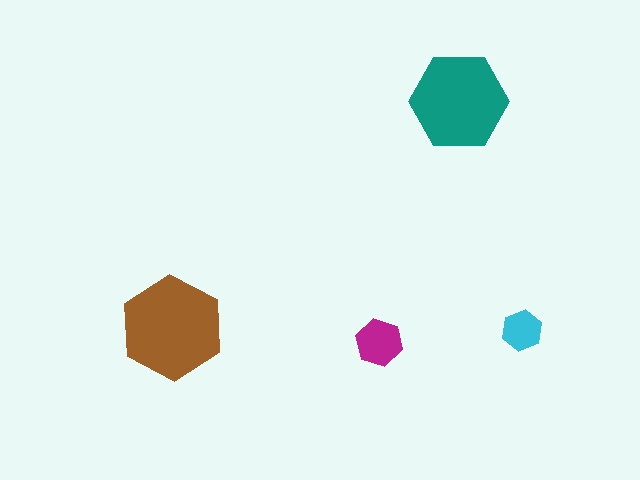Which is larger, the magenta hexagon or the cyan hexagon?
The magenta one.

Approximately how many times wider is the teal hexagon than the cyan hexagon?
About 2.5 times wider.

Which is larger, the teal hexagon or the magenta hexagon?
The teal one.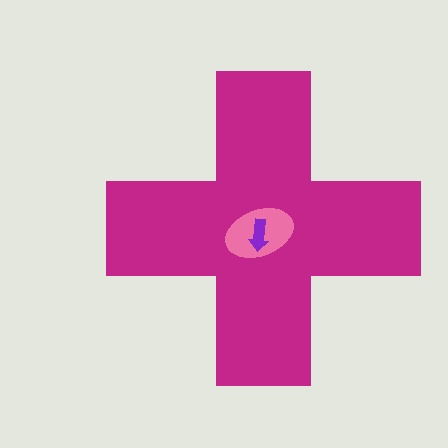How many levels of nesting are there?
3.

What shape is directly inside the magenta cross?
The pink ellipse.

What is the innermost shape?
The purple arrow.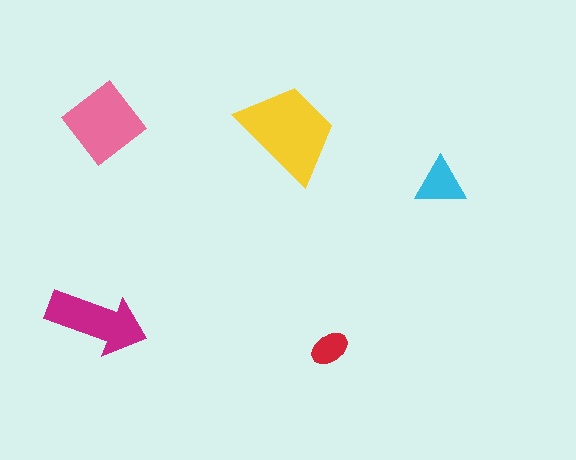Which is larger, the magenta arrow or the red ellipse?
The magenta arrow.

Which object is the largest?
The yellow trapezoid.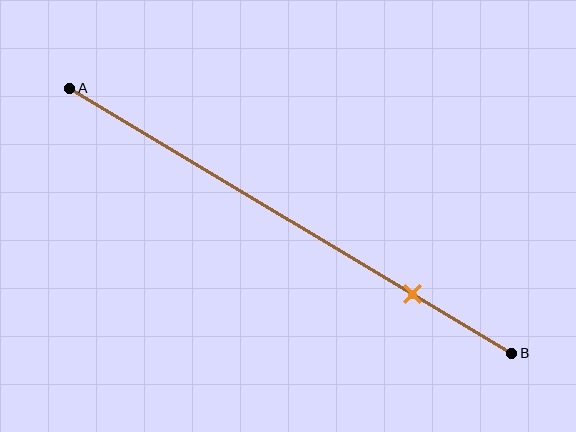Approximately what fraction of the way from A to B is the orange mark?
The orange mark is approximately 80% of the way from A to B.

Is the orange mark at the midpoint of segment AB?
No, the mark is at about 80% from A, not at the 50% midpoint.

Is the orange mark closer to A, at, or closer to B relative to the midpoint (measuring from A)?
The orange mark is closer to point B than the midpoint of segment AB.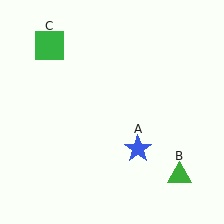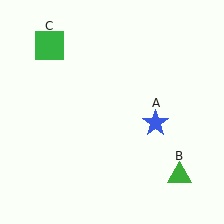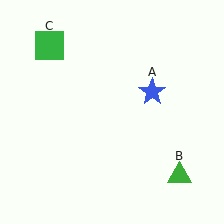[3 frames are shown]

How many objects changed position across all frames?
1 object changed position: blue star (object A).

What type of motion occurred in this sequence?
The blue star (object A) rotated counterclockwise around the center of the scene.